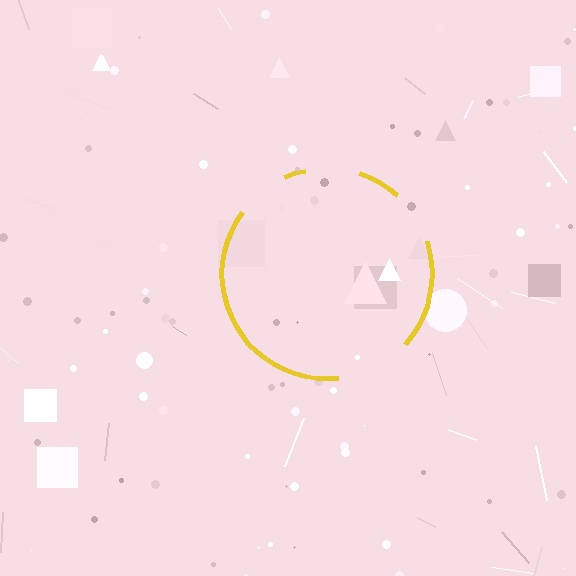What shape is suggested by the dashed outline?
The dashed outline suggests a circle.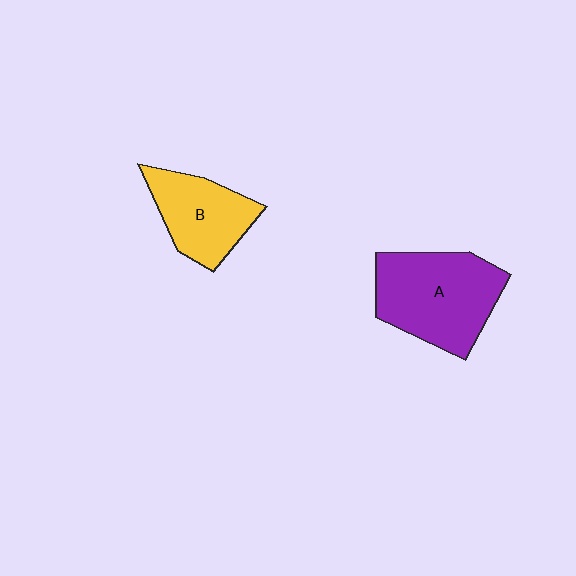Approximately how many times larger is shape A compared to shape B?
Approximately 1.4 times.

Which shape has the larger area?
Shape A (purple).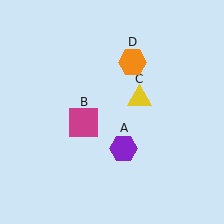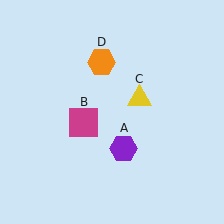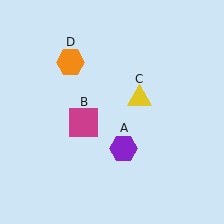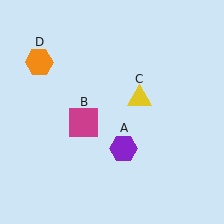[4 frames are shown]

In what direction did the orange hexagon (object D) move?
The orange hexagon (object D) moved left.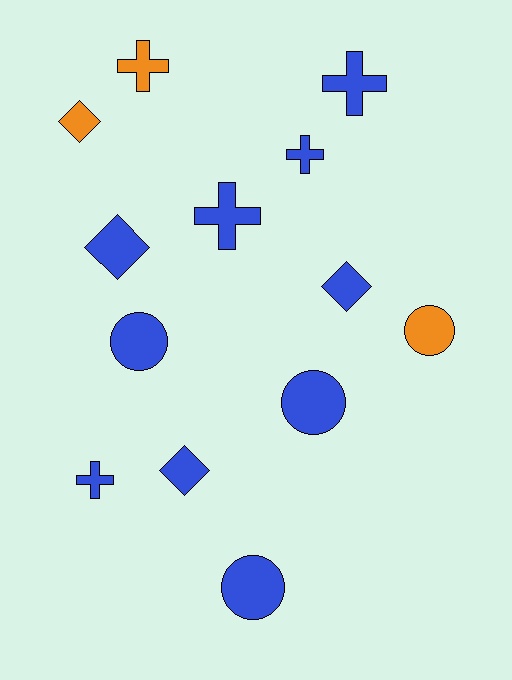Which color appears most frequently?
Blue, with 10 objects.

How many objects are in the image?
There are 13 objects.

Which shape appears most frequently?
Cross, with 5 objects.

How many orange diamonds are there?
There is 1 orange diamond.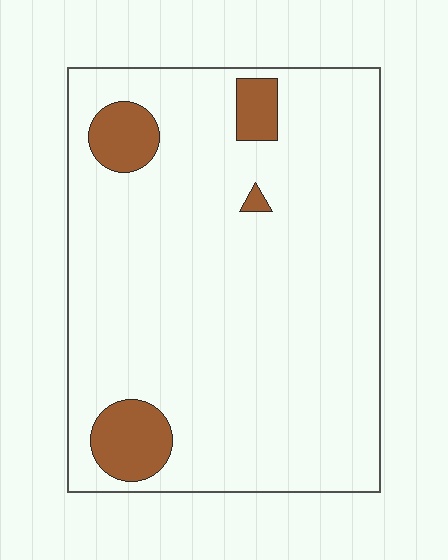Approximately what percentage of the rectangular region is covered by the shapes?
Approximately 10%.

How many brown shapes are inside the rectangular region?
4.